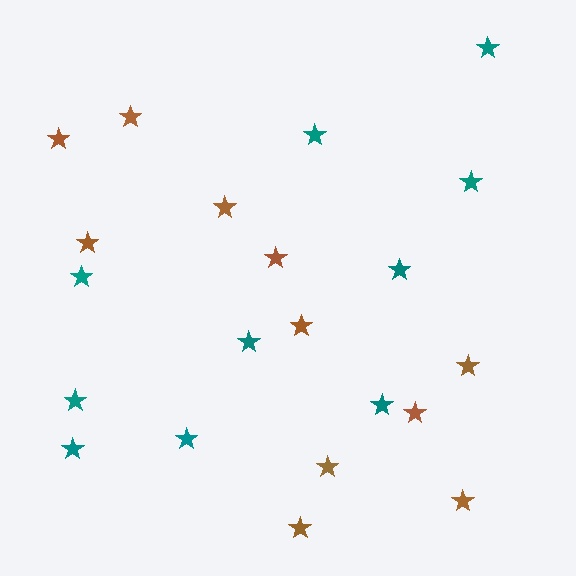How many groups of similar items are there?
There are 2 groups: one group of brown stars (11) and one group of teal stars (10).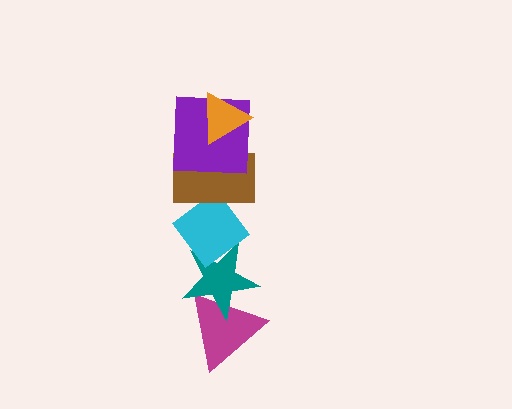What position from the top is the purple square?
The purple square is 2nd from the top.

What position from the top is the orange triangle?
The orange triangle is 1st from the top.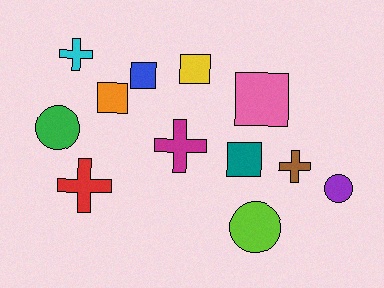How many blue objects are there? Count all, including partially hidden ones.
There is 1 blue object.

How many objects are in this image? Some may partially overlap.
There are 12 objects.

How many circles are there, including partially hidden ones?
There are 3 circles.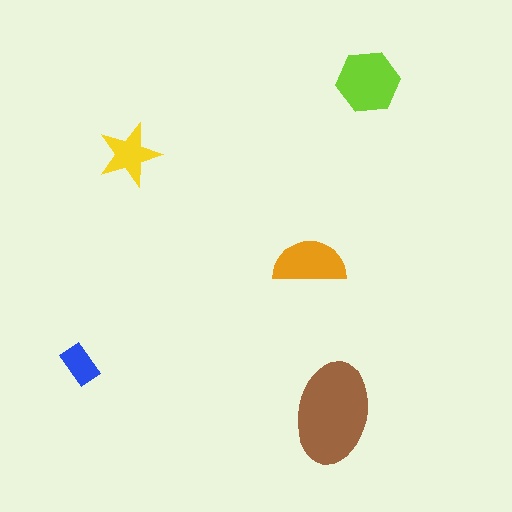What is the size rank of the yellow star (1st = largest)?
4th.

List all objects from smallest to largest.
The blue rectangle, the yellow star, the orange semicircle, the lime hexagon, the brown ellipse.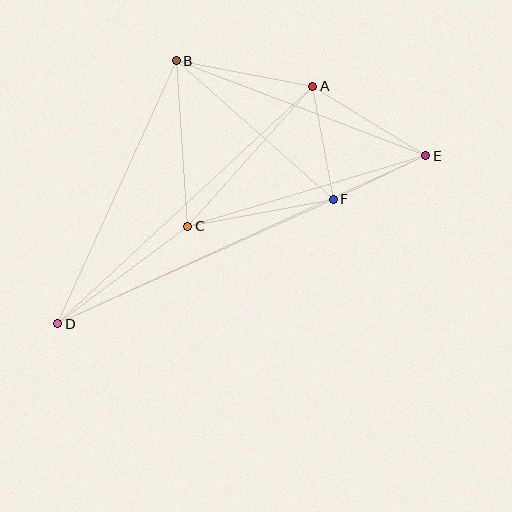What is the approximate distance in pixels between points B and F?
The distance between B and F is approximately 209 pixels.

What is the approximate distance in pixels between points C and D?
The distance between C and D is approximately 163 pixels.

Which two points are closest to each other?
Points E and F are closest to each other.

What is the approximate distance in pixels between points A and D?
The distance between A and D is approximately 349 pixels.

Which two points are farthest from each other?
Points D and E are farthest from each other.